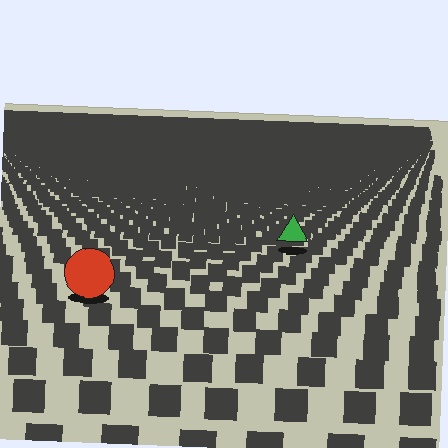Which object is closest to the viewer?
The red circle is closest. The texture marks near it are larger and more spread out.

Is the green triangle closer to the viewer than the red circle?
No. The red circle is closer — you can tell from the texture gradient: the ground texture is coarser near it.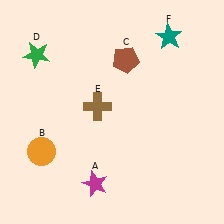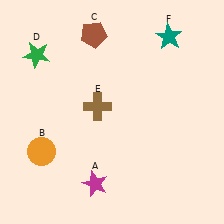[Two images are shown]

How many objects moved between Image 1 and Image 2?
1 object moved between the two images.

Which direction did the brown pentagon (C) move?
The brown pentagon (C) moved left.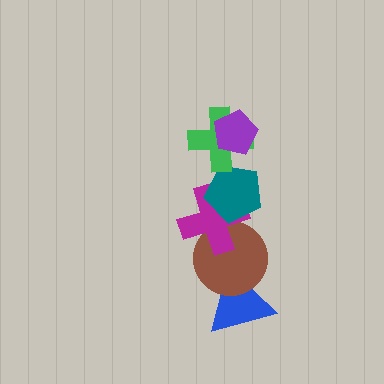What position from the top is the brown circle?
The brown circle is 5th from the top.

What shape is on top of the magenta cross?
The teal pentagon is on top of the magenta cross.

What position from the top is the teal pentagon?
The teal pentagon is 3rd from the top.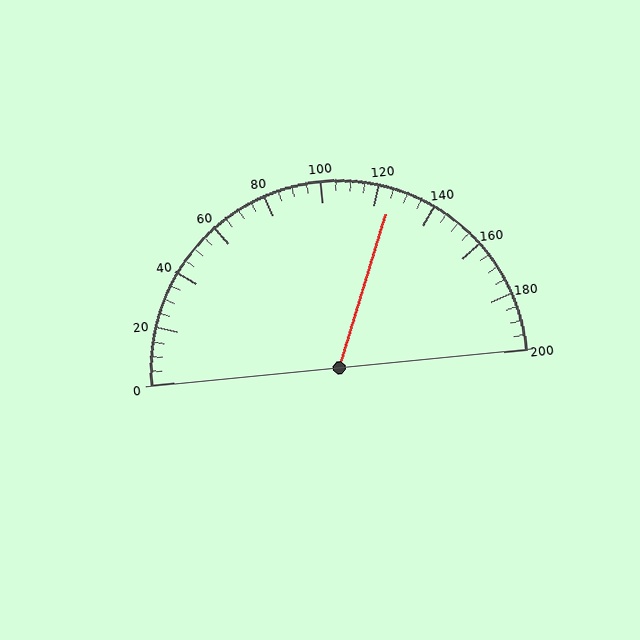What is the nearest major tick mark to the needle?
The nearest major tick mark is 120.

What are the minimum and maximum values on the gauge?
The gauge ranges from 0 to 200.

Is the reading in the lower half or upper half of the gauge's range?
The reading is in the upper half of the range (0 to 200).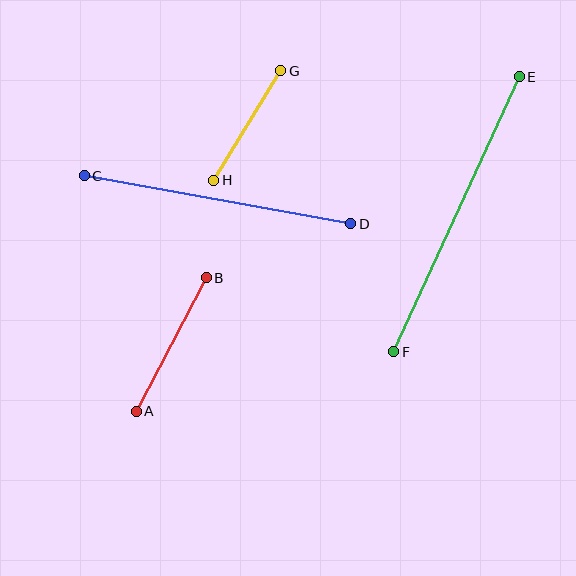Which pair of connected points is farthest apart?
Points E and F are farthest apart.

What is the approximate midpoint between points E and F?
The midpoint is at approximately (457, 214) pixels.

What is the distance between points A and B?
The distance is approximately 151 pixels.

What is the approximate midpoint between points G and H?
The midpoint is at approximately (247, 125) pixels.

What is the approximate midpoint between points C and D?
The midpoint is at approximately (218, 200) pixels.